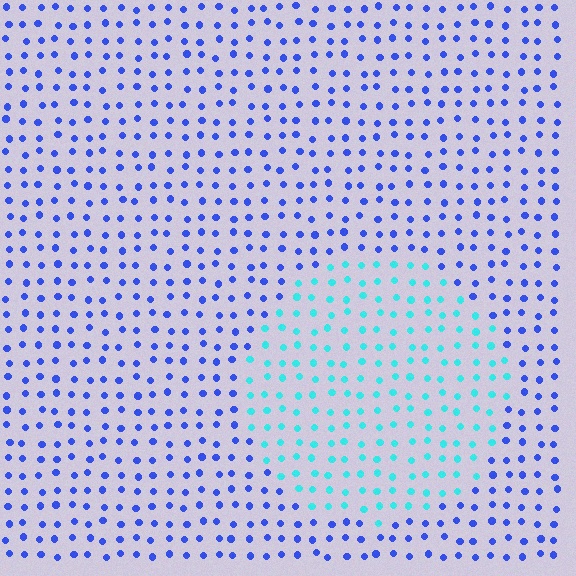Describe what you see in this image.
The image is filled with small blue elements in a uniform arrangement. A circle-shaped region is visible where the elements are tinted to a slightly different hue, forming a subtle color boundary.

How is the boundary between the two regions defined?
The boundary is defined purely by a slight shift in hue (about 52 degrees). Spacing, size, and orientation are identical on both sides.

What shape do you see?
I see a circle.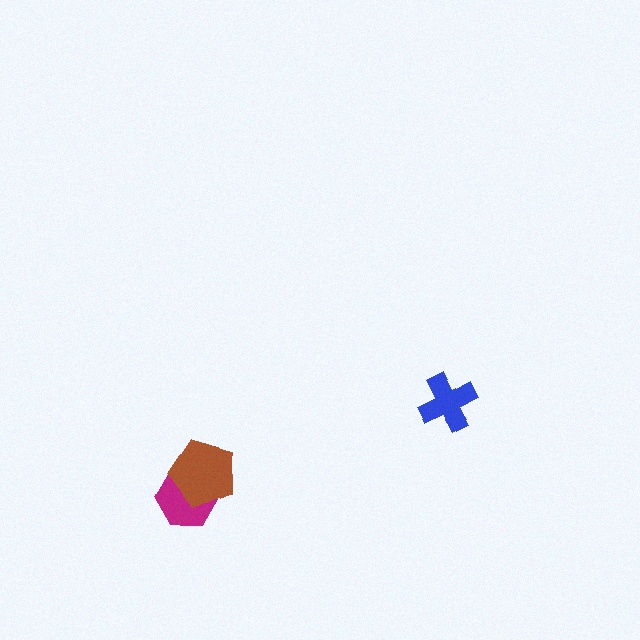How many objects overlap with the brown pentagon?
1 object overlaps with the brown pentagon.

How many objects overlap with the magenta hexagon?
1 object overlaps with the magenta hexagon.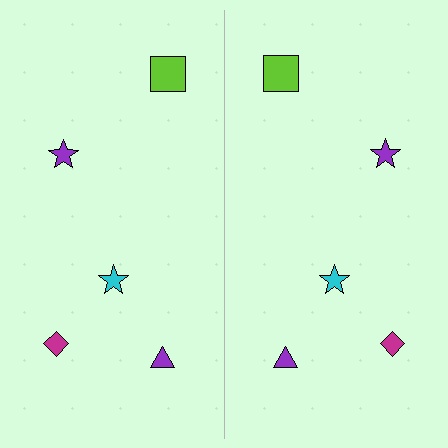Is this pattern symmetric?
Yes, this pattern has bilateral (reflection) symmetry.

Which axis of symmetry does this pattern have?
The pattern has a vertical axis of symmetry running through the center of the image.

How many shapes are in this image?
There are 10 shapes in this image.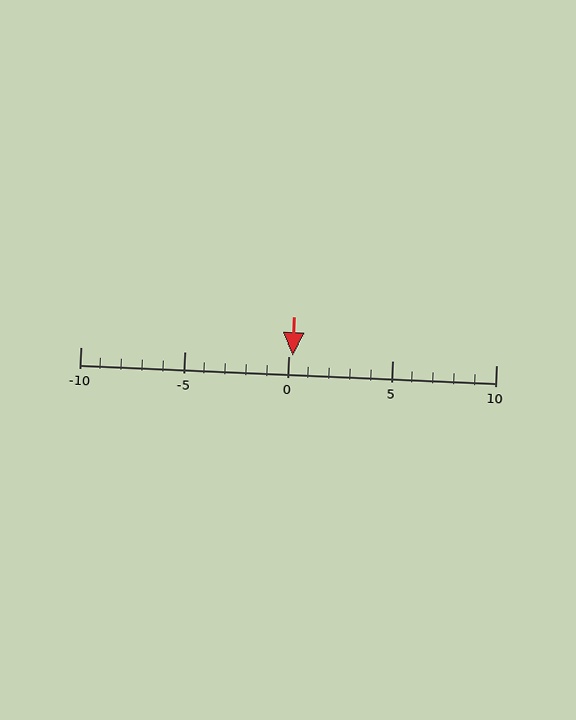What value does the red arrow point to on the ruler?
The red arrow points to approximately 0.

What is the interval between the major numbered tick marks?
The major tick marks are spaced 5 units apart.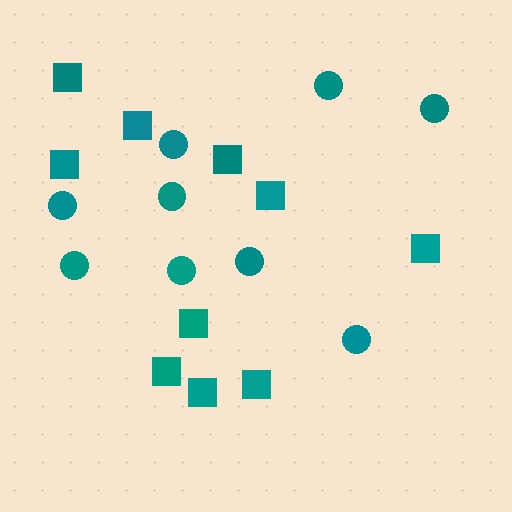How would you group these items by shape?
There are 2 groups: one group of circles (9) and one group of squares (10).